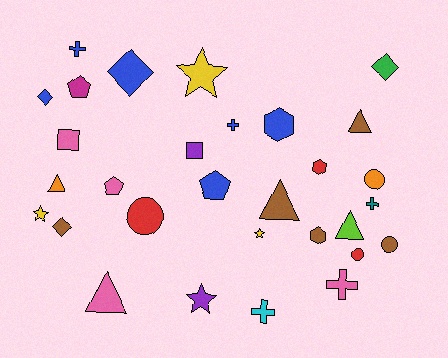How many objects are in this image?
There are 30 objects.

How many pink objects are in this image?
There are 4 pink objects.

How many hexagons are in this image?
There are 3 hexagons.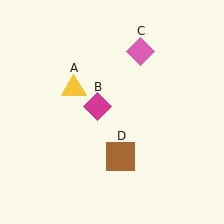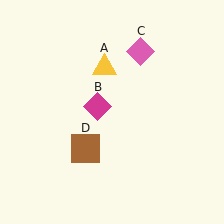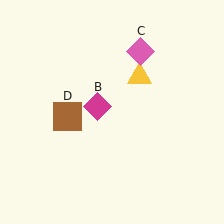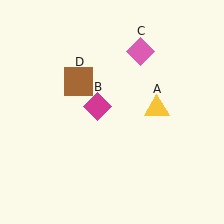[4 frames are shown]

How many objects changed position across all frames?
2 objects changed position: yellow triangle (object A), brown square (object D).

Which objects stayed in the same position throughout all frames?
Magenta diamond (object B) and pink diamond (object C) remained stationary.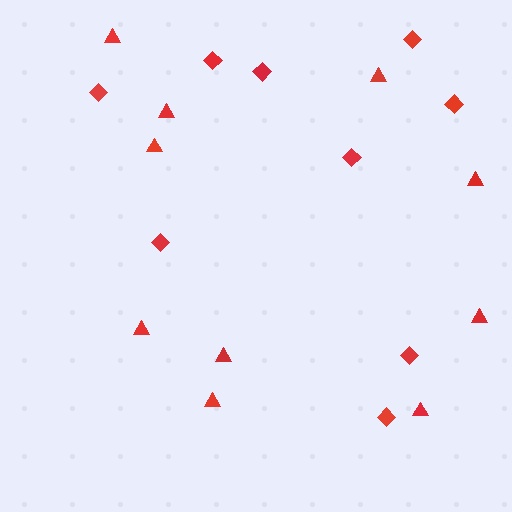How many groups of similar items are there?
There are 2 groups: one group of diamonds (9) and one group of triangles (10).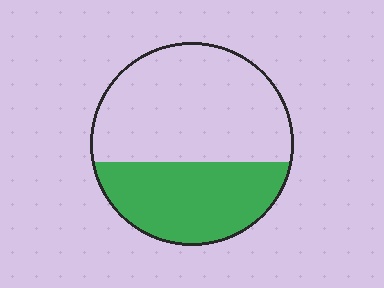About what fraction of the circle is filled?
About two fifths (2/5).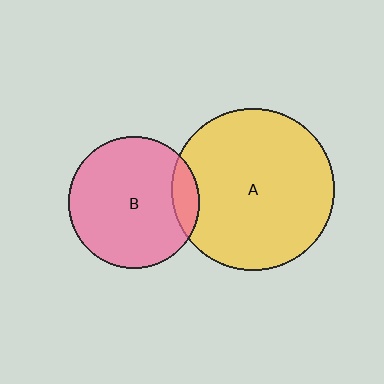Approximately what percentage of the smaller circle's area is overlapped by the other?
Approximately 10%.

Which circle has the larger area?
Circle A (yellow).